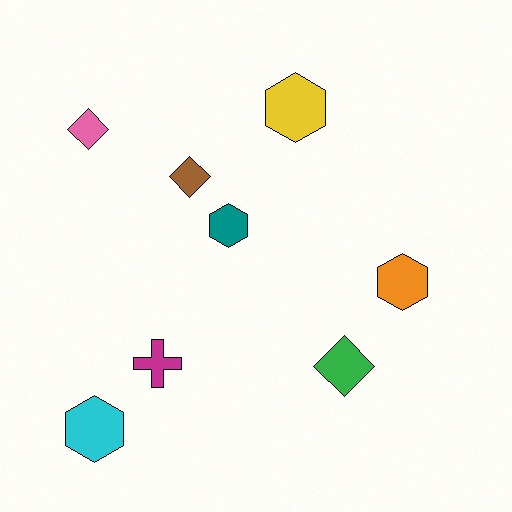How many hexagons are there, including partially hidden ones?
There are 4 hexagons.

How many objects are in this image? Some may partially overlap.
There are 8 objects.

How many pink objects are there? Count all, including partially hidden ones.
There is 1 pink object.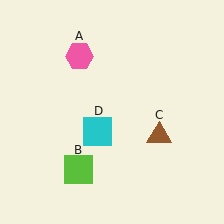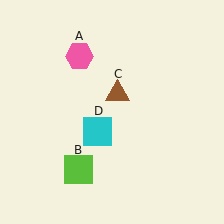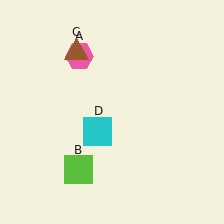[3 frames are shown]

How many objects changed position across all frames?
1 object changed position: brown triangle (object C).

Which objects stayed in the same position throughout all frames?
Pink hexagon (object A) and lime square (object B) and cyan square (object D) remained stationary.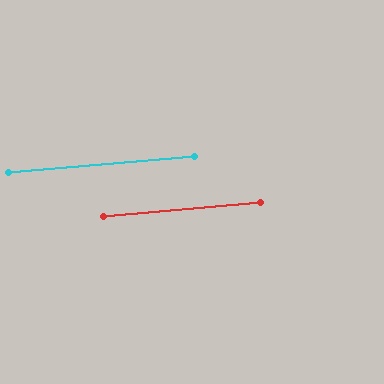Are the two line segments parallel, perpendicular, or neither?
Parallel — their directions differ by only 0.4°.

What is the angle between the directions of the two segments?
Approximately 0 degrees.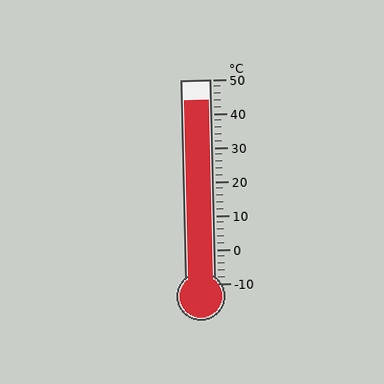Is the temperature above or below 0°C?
The temperature is above 0°C.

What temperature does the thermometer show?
The thermometer shows approximately 44°C.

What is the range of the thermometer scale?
The thermometer scale ranges from -10°C to 50°C.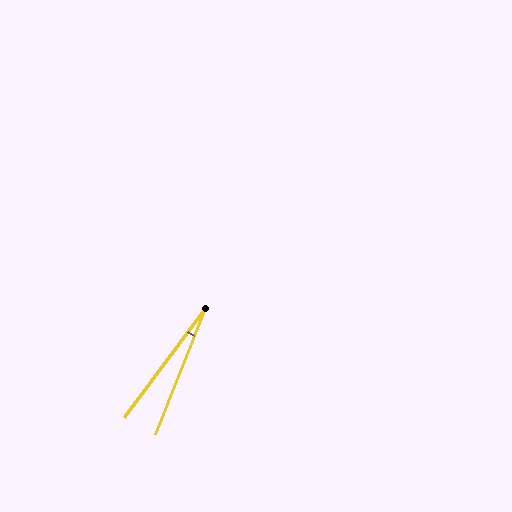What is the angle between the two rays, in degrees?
Approximately 15 degrees.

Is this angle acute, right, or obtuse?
It is acute.